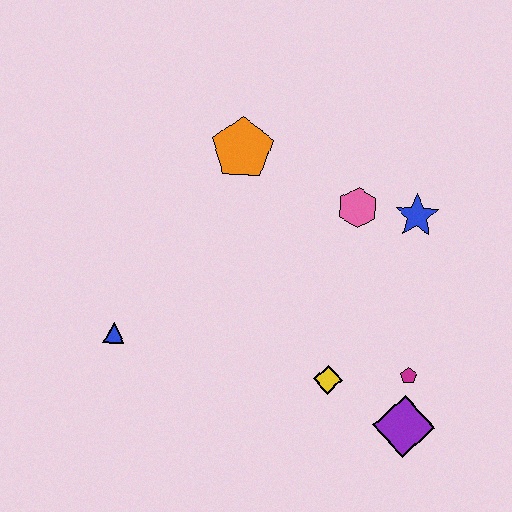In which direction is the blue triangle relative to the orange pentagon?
The blue triangle is below the orange pentagon.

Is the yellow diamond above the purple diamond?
Yes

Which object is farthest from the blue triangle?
The blue star is farthest from the blue triangle.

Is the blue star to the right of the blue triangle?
Yes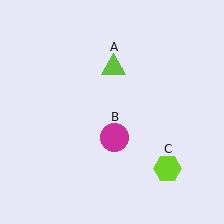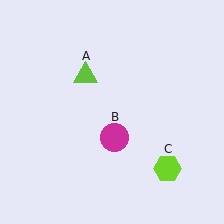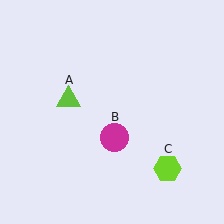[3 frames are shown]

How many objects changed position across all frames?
1 object changed position: lime triangle (object A).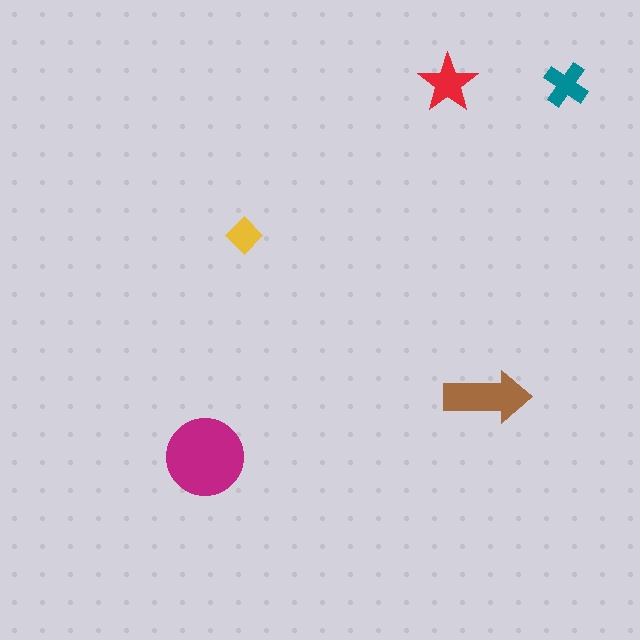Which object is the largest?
The magenta circle.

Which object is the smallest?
The yellow diamond.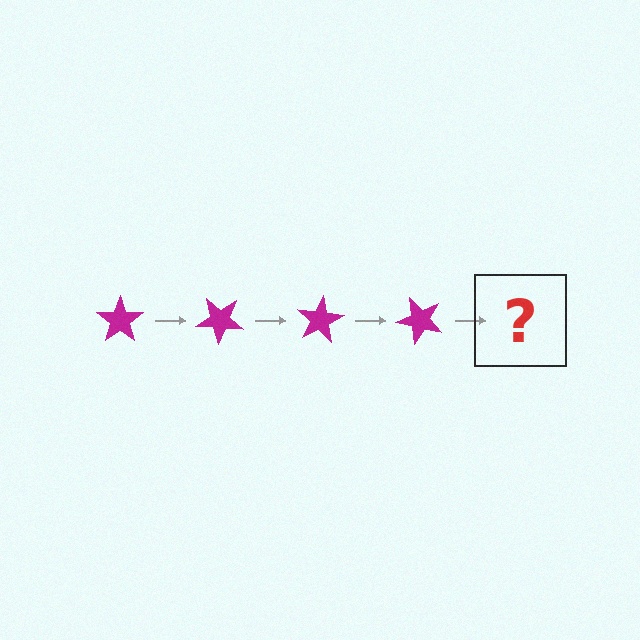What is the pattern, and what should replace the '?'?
The pattern is that the star rotates 40 degrees each step. The '?' should be a magenta star rotated 160 degrees.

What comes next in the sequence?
The next element should be a magenta star rotated 160 degrees.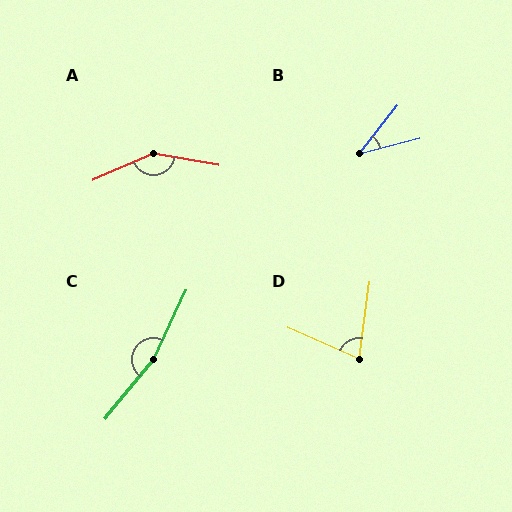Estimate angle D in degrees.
Approximately 74 degrees.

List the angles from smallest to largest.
B (37°), D (74°), A (146°), C (166°).